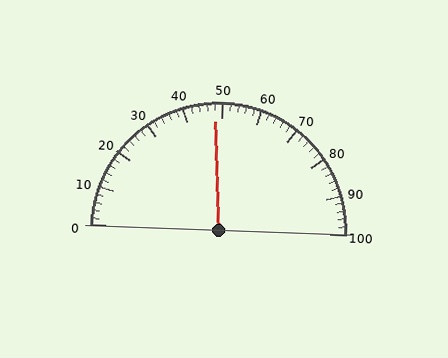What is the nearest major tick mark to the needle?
The nearest major tick mark is 50.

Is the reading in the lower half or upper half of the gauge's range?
The reading is in the lower half of the range (0 to 100).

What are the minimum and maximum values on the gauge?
The gauge ranges from 0 to 100.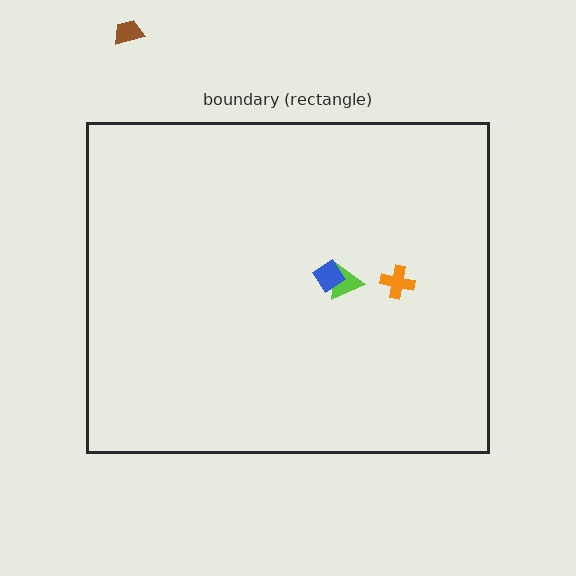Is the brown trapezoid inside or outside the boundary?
Outside.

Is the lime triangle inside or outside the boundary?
Inside.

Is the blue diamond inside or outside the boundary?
Inside.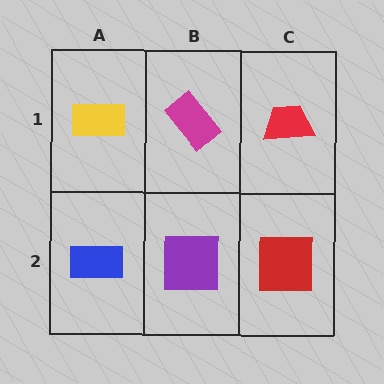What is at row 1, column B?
A magenta rectangle.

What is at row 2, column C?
A red square.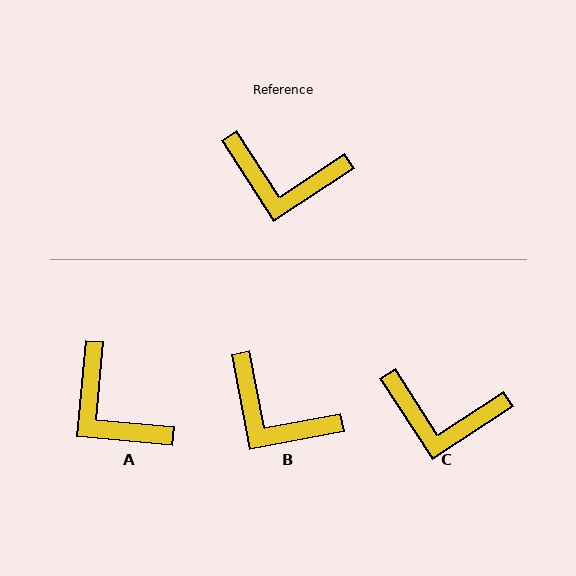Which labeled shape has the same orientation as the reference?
C.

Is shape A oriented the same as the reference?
No, it is off by about 38 degrees.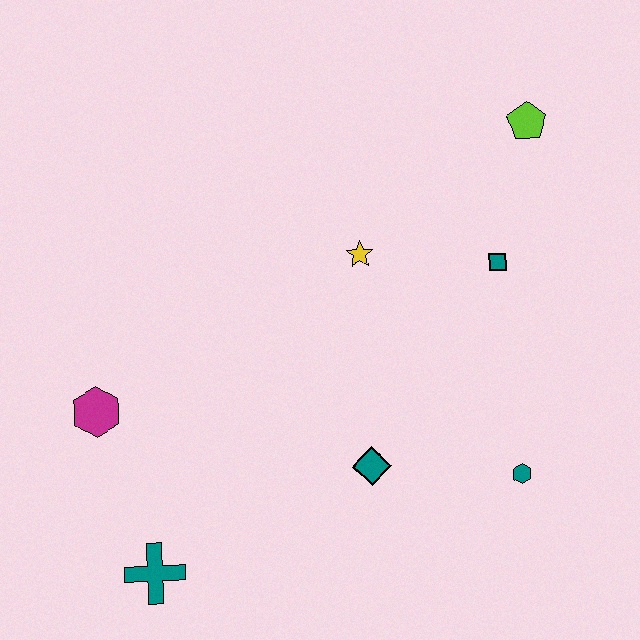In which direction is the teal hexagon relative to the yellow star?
The teal hexagon is below the yellow star.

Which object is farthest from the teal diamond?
The lime pentagon is farthest from the teal diamond.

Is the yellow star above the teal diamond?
Yes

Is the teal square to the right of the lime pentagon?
No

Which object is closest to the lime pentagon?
The teal square is closest to the lime pentagon.